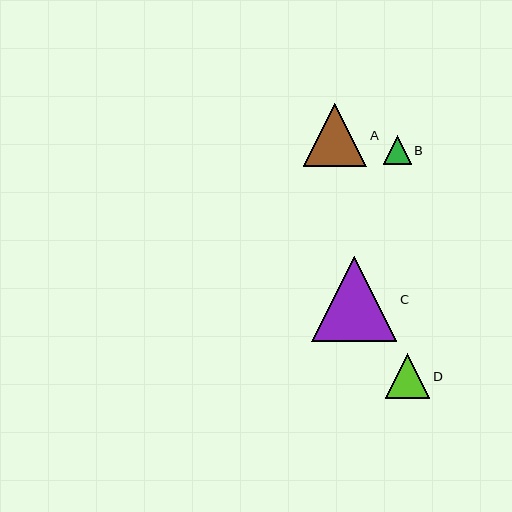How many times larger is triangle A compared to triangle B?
Triangle A is approximately 2.2 times the size of triangle B.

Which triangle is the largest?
Triangle C is the largest with a size of approximately 85 pixels.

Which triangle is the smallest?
Triangle B is the smallest with a size of approximately 28 pixels.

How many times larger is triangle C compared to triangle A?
Triangle C is approximately 1.3 times the size of triangle A.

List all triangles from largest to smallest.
From largest to smallest: C, A, D, B.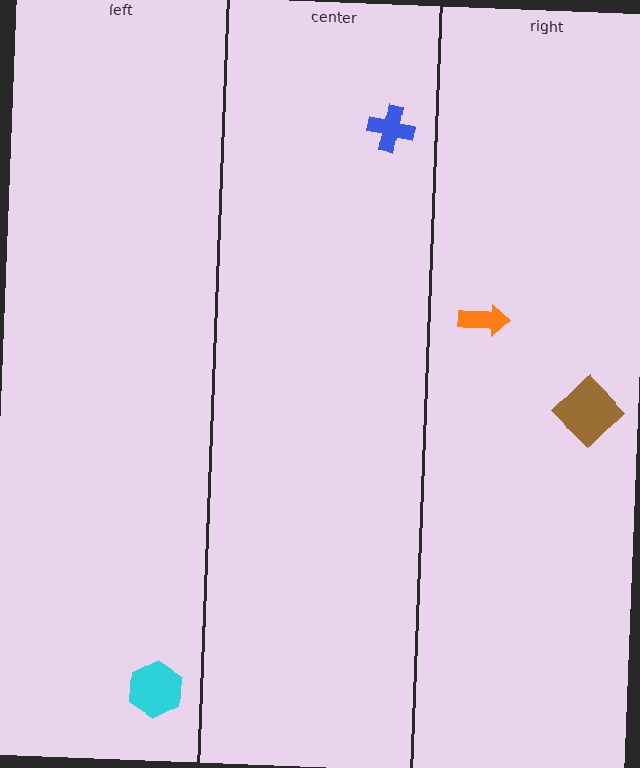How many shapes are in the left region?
1.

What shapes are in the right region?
The orange arrow, the brown diamond.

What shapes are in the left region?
The cyan hexagon.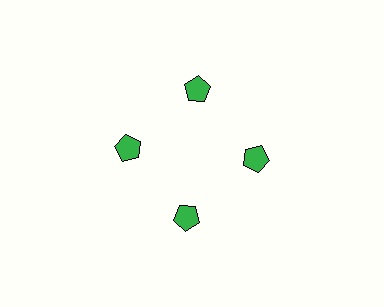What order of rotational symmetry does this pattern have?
This pattern has 4-fold rotational symmetry.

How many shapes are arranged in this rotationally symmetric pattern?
There are 4 shapes, arranged in 4 groups of 1.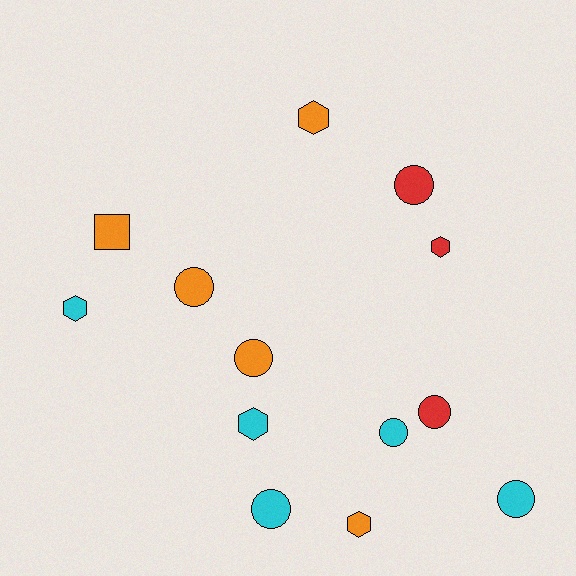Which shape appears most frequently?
Circle, with 7 objects.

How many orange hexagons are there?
There are 2 orange hexagons.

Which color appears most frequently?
Orange, with 5 objects.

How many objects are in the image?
There are 13 objects.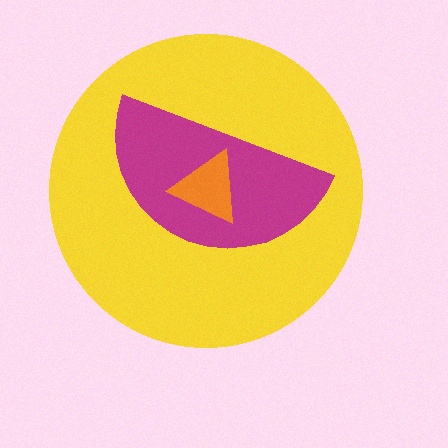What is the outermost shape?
The yellow circle.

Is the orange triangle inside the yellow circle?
Yes.